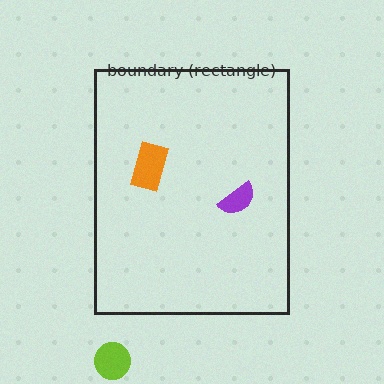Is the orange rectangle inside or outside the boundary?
Inside.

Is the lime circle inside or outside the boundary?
Outside.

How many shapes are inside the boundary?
2 inside, 1 outside.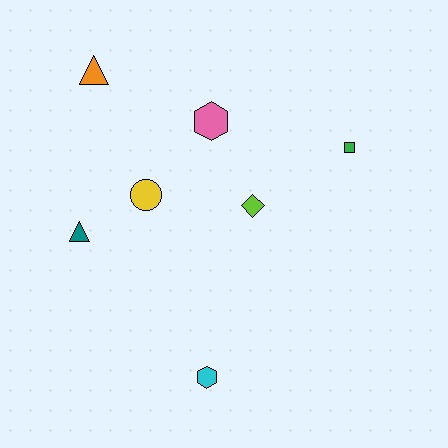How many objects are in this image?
There are 7 objects.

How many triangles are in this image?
There are 2 triangles.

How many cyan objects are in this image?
There is 1 cyan object.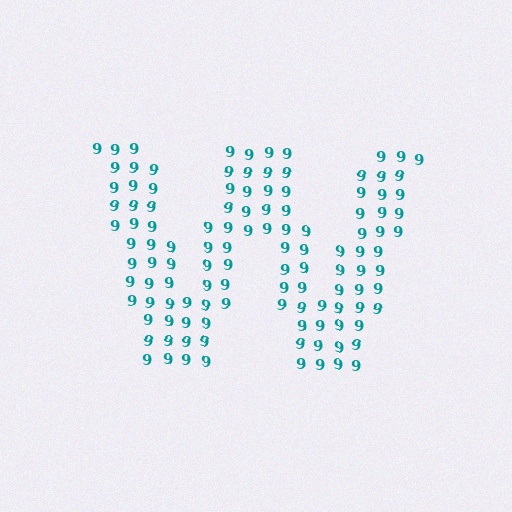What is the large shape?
The large shape is the letter W.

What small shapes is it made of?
It is made of small digit 9's.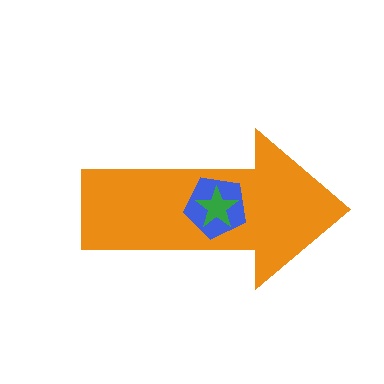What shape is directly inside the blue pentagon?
The green star.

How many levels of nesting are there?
3.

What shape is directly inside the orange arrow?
The blue pentagon.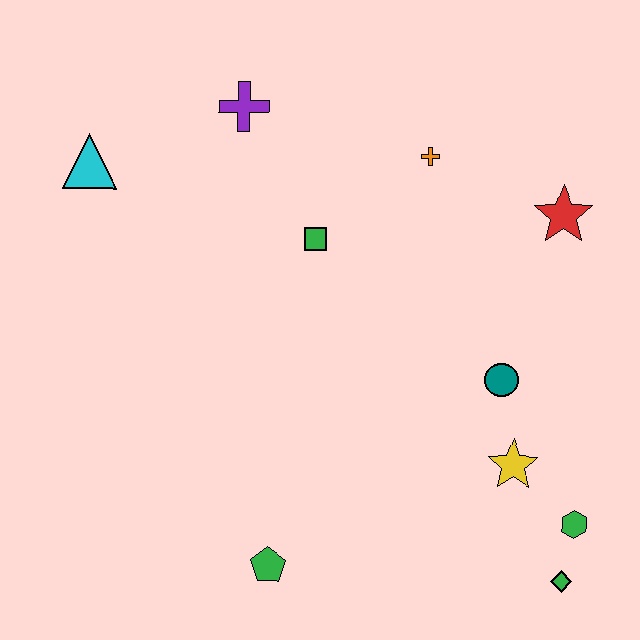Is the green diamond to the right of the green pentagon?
Yes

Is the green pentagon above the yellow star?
No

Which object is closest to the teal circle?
The yellow star is closest to the teal circle.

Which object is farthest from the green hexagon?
The cyan triangle is farthest from the green hexagon.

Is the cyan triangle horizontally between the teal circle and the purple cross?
No